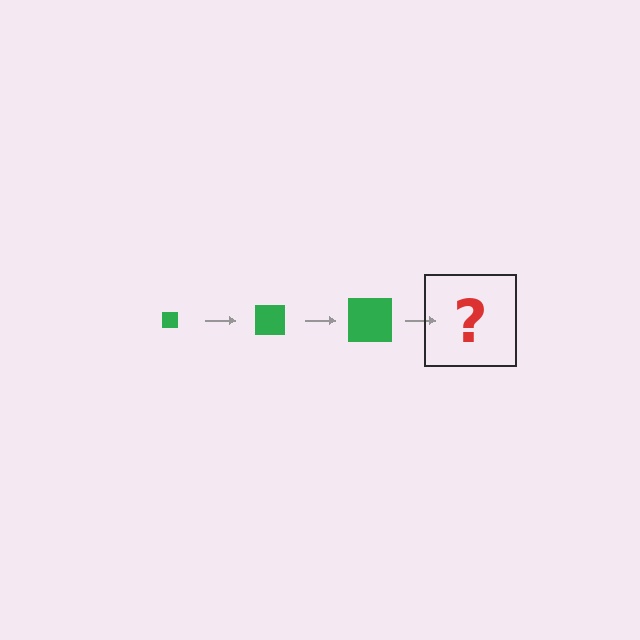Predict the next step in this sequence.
The next step is a green square, larger than the previous one.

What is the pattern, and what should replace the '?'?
The pattern is that the square gets progressively larger each step. The '?' should be a green square, larger than the previous one.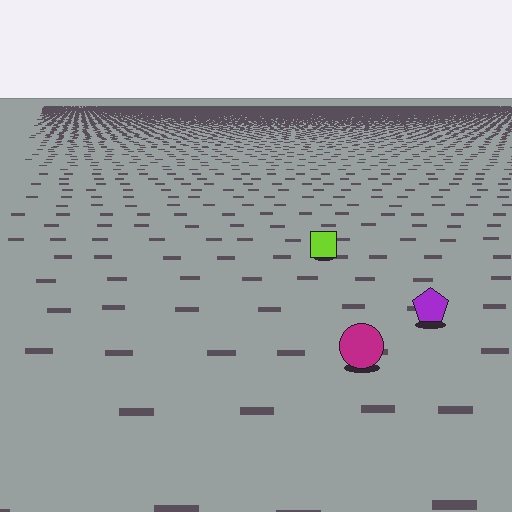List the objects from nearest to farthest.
From nearest to farthest: the magenta circle, the purple pentagon, the lime square.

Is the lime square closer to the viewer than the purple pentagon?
No. The purple pentagon is closer — you can tell from the texture gradient: the ground texture is coarser near it.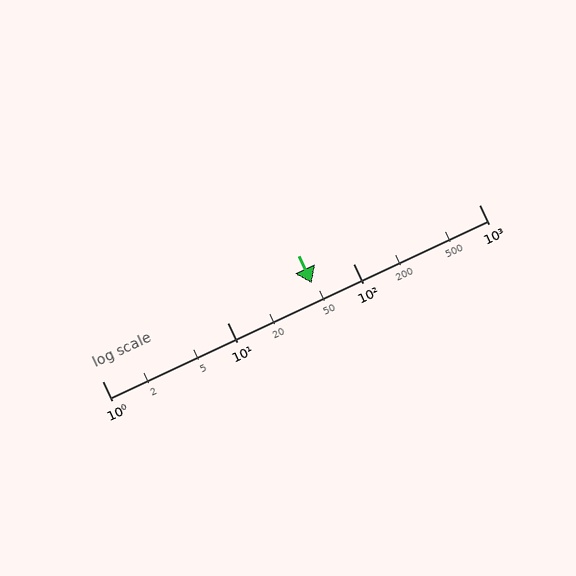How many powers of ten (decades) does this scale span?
The scale spans 3 decades, from 1 to 1000.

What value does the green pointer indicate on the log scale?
The pointer indicates approximately 47.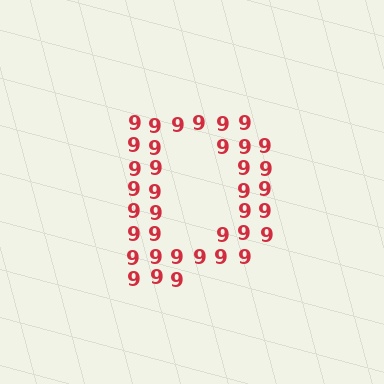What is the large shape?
The large shape is the letter D.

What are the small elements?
The small elements are digit 9's.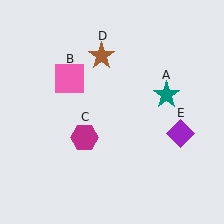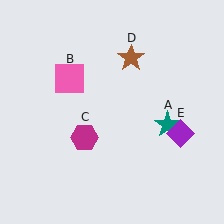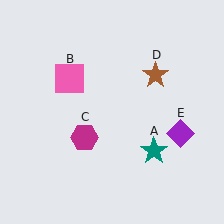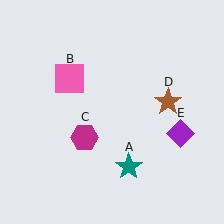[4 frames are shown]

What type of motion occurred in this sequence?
The teal star (object A), brown star (object D) rotated clockwise around the center of the scene.